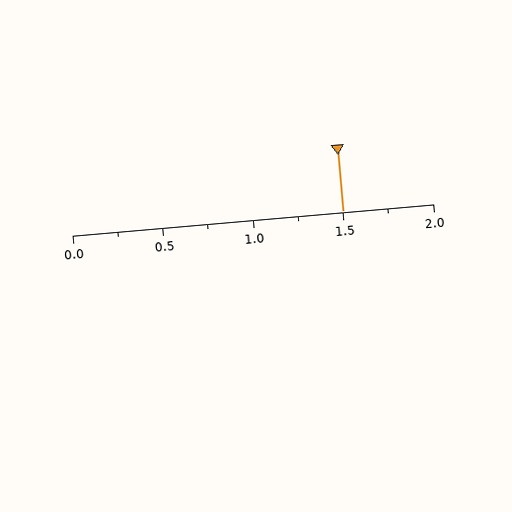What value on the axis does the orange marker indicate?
The marker indicates approximately 1.5.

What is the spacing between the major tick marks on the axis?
The major ticks are spaced 0.5 apart.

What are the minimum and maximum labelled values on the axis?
The axis runs from 0.0 to 2.0.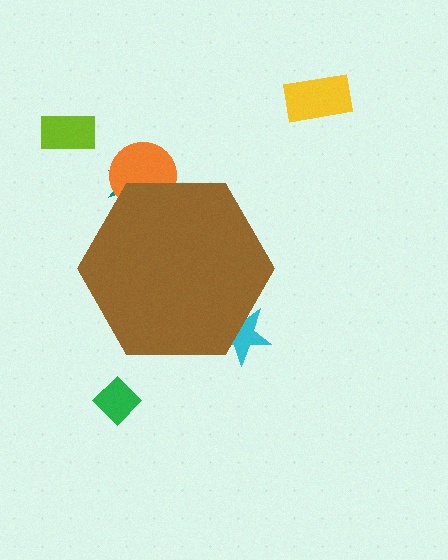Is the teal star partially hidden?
Yes, the teal star is partially hidden behind the brown hexagon.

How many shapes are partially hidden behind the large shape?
3 shapes are partially hidden.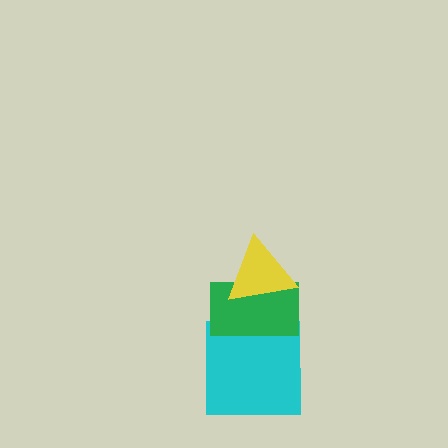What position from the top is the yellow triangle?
The yellow triangle is 1st from the top.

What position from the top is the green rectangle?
The green rectangle is 2nd from the top.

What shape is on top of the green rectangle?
The yellow triangle is on top of the green rectangle.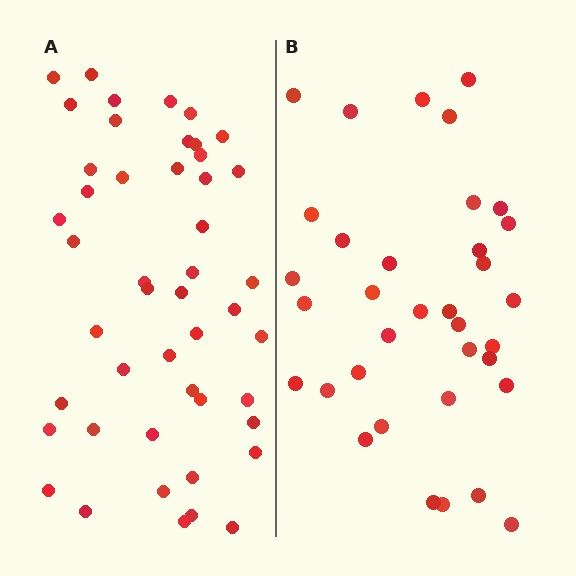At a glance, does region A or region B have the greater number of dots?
Region A (the left region) has more dots.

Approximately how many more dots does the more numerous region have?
Region A has roughly 12 or so more dots than region B.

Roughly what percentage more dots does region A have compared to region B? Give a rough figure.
About 35% more.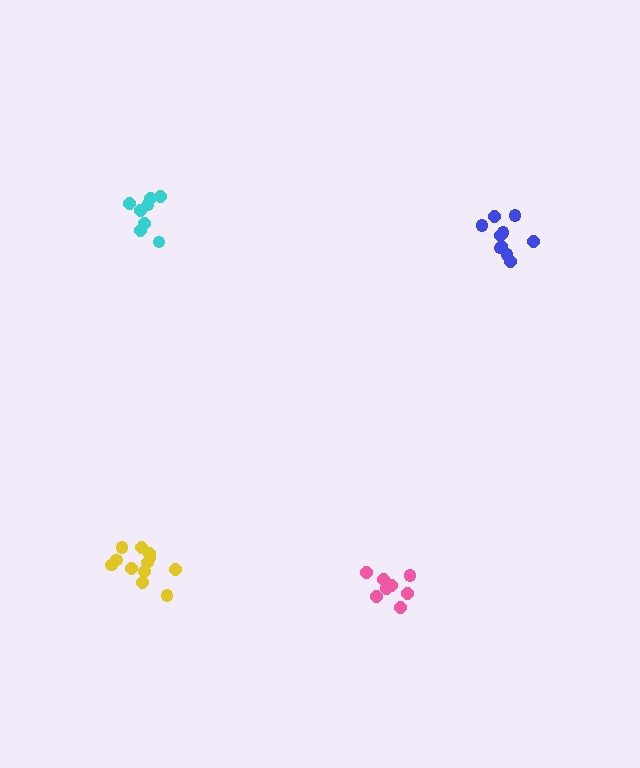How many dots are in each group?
Group 1: 12 dots, Group 2: 8 dots, Group 3: 10 dots, Group 4: 9 dots (39 total).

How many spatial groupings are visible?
There are 4 spatial groupings.